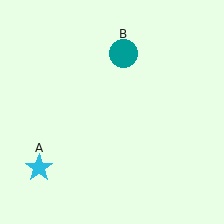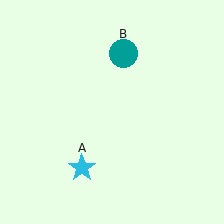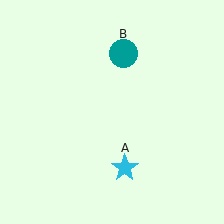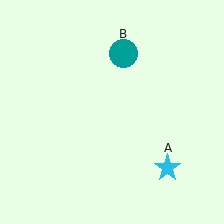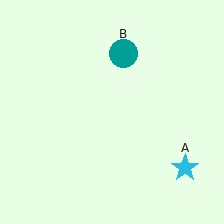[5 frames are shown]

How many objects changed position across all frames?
1 object changed position: cyan star (object A).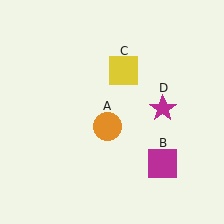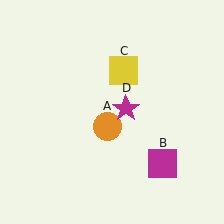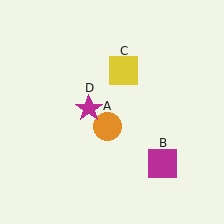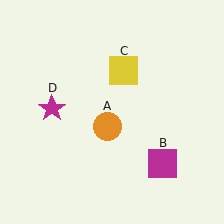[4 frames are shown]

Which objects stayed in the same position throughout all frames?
Orange circle (object A) and magenta square (object B) and yellow square (object C) remained stationary.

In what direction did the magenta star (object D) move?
The magenta star (object D) moved left.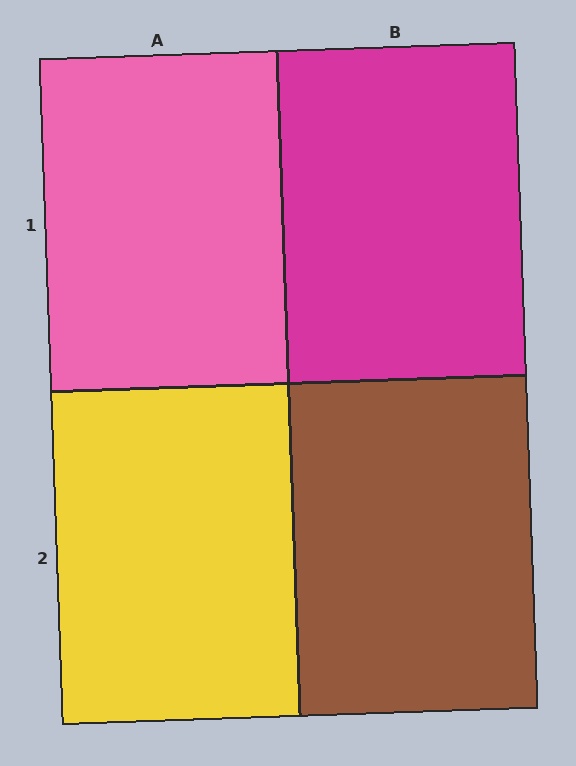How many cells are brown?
1 cell is brown.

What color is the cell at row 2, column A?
Yellow.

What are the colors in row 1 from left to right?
Pink, magenta.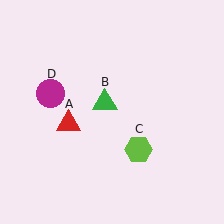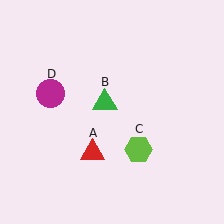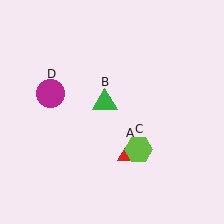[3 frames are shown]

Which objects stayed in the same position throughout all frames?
Green triangle (object B) and lime hexagon (object C) and magenta circle (object D) remained stationary.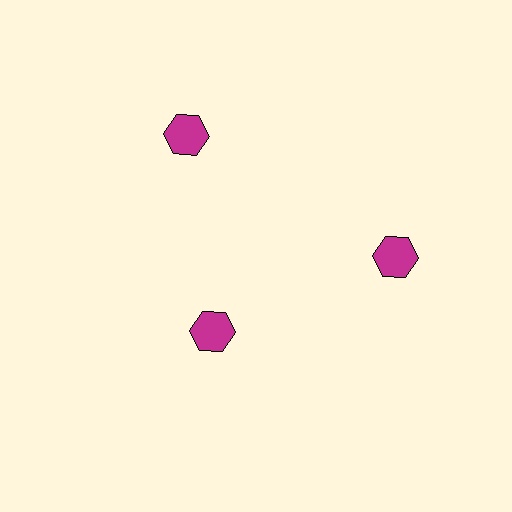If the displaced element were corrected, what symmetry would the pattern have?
It would have 3-fold rotational symmetry — the pattern would map onto itself every 120 degrees.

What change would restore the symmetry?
The symmetry would be restored by moving it outward, back onto the ring so that all 3 hexagons sit at equal angles and equal distance from the center.